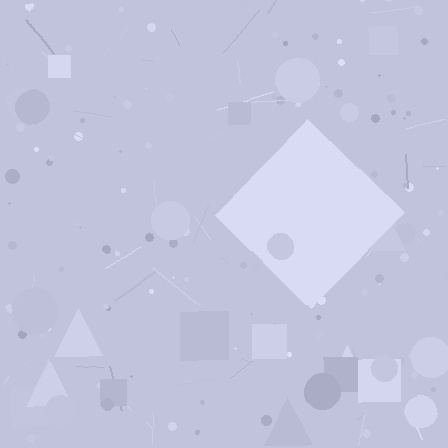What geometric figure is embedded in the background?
A diamond is embedded in the background.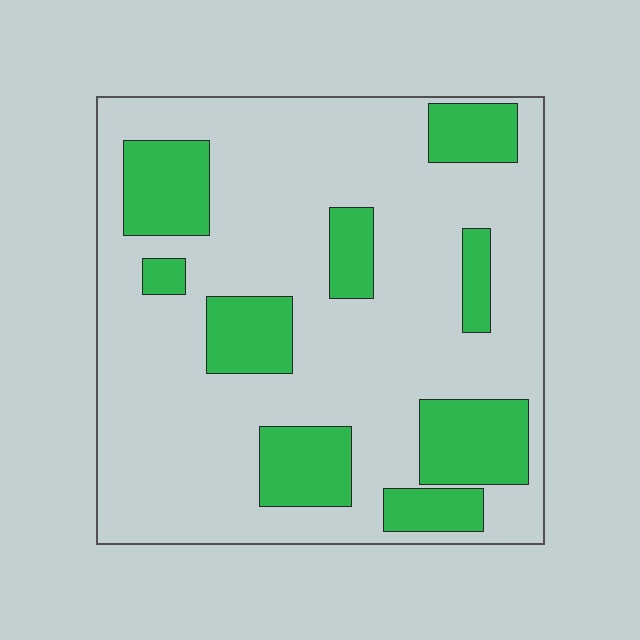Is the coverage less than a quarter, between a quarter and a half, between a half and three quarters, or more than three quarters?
Between a quarter and a half.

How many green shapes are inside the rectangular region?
9.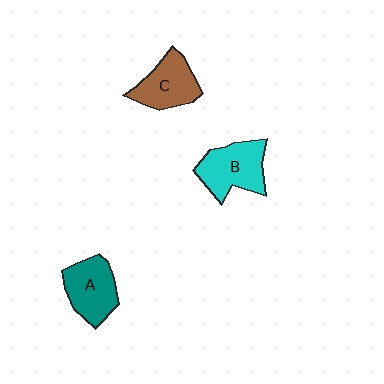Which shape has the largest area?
Shape B (cyan).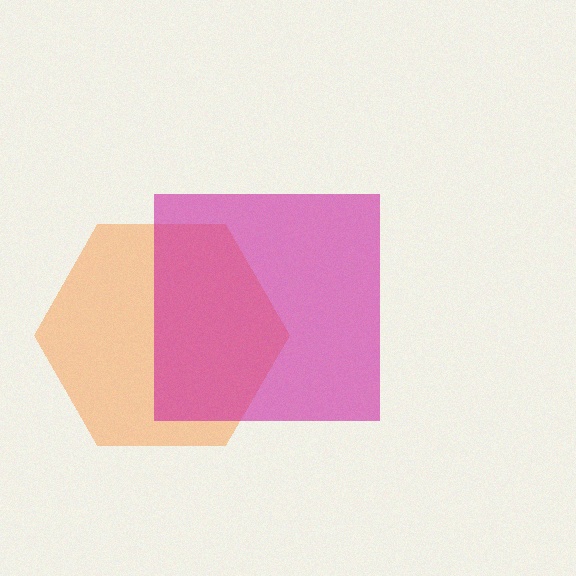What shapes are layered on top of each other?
The layered shapes are: an orange hexagon, a magenta square.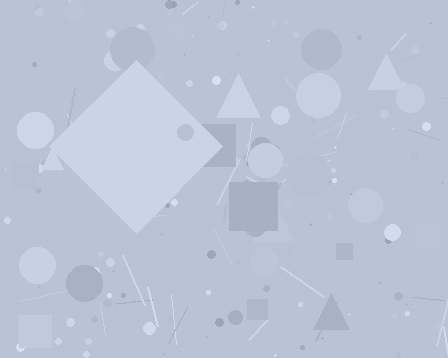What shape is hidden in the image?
A diamond is hidden in the image.